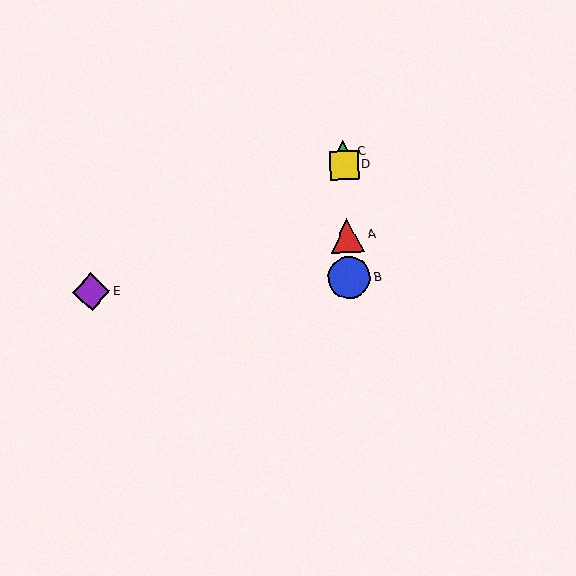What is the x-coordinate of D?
Object D is at x≈344.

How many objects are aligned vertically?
4 objects (A, B, C, D) are aligned vertically.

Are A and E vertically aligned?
No, A is at x≈348 and E is at x≈91.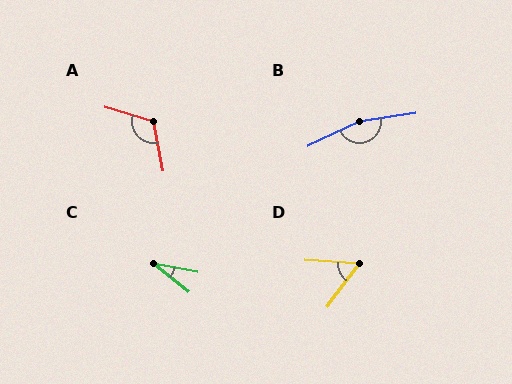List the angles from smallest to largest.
C (29°), D (57°), A (118°), B (163°).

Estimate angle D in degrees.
Approximately 57 degrees.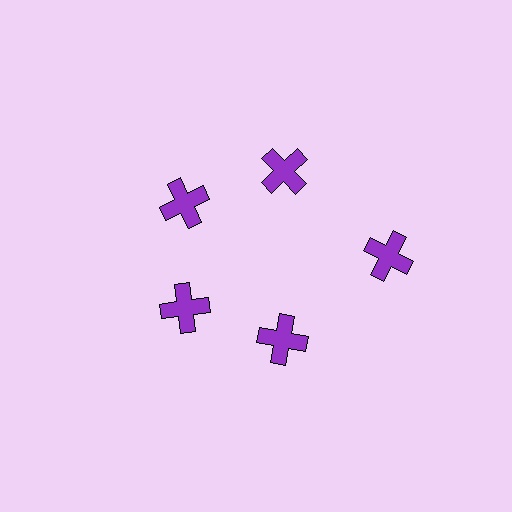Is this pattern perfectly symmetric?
No. The 5 purple crosses are arranged in a ring, but one element near the 3 o'clock position is pushed outward from the center, breaking the 5-fold rotational symmetry.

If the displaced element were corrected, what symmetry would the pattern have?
It would have 5-fold rotational symmetry — the pattern would map onto itself every 72 degrees.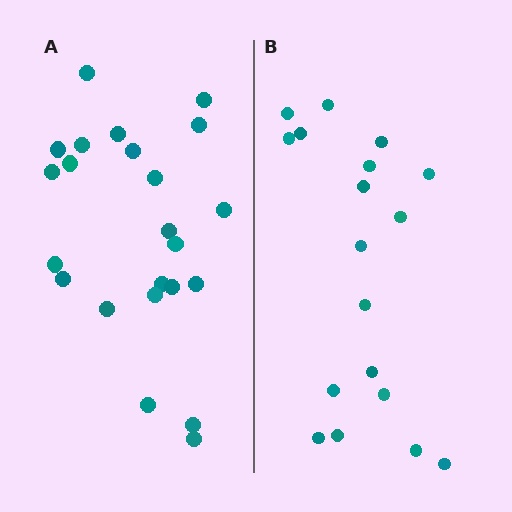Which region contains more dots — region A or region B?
Region A (the left region) has more dots.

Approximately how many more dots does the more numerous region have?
Region A has about 5 more dots than region B.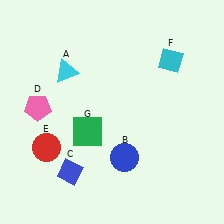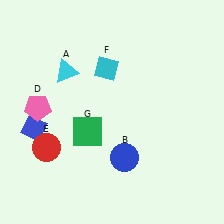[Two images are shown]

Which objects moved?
The objects that moved are: the blue diamond (C), the cyan diamond (F).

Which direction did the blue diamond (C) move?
The blue diamond (C) moved up.